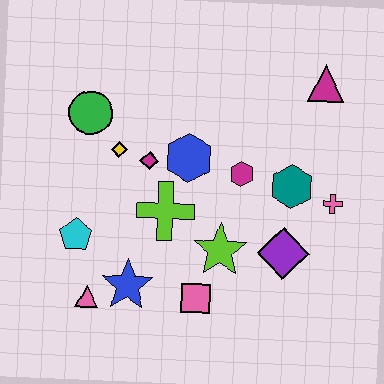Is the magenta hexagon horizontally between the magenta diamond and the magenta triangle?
Yes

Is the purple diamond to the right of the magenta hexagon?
Yes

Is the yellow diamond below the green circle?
Yes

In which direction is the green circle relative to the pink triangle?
The green circle is above the pink triangle.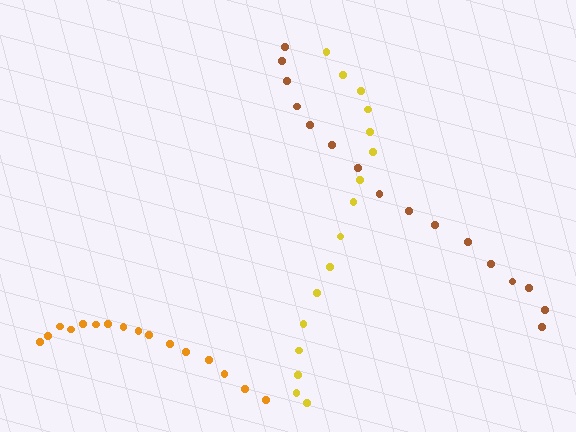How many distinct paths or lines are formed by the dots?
There are 3 distinct paths.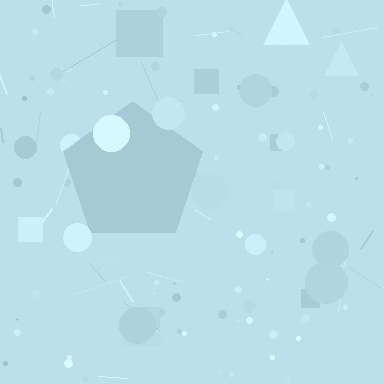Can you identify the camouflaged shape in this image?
The camouflaged shape is a pentagon.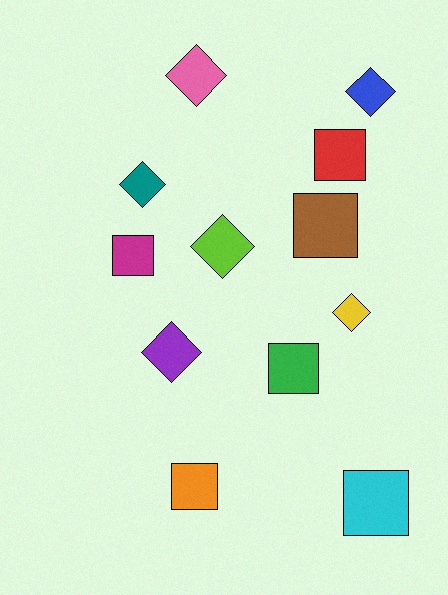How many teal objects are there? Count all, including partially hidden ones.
There is 1 teal object.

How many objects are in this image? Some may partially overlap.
There are 12 objects.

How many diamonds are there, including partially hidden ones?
There are 6 diamonds.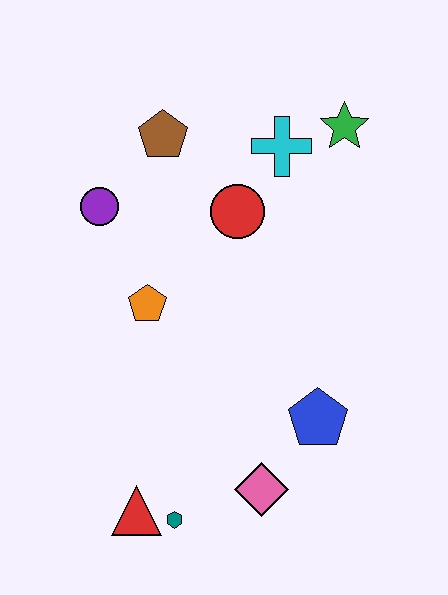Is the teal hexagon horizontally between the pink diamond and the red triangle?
Yes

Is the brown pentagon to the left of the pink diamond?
Yes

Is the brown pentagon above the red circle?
Yes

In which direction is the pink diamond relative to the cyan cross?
The pink diamond is below the cyan cross.